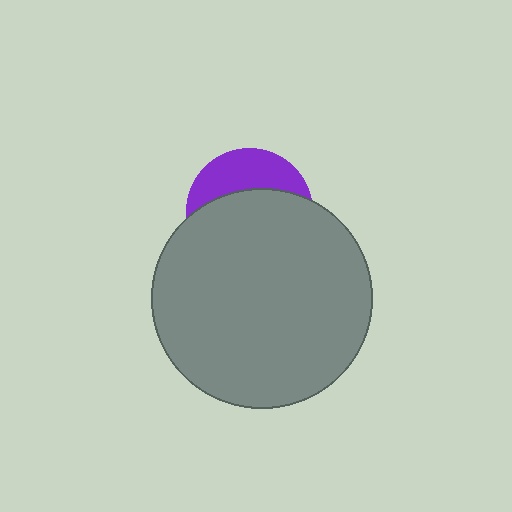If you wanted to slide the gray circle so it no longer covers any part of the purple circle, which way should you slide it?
Slide it down — that is the most direct way to separate the two shapes.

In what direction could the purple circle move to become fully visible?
The purple circle could move up. That would shift it out from behind the gray circle entirely.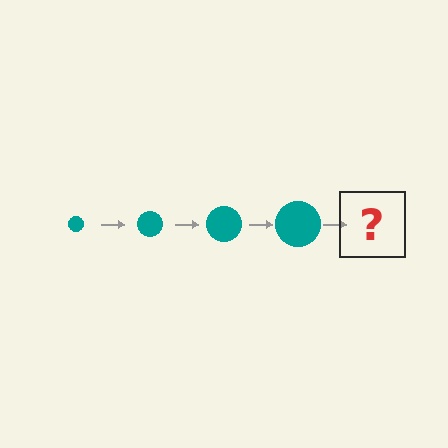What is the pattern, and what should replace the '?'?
The pattern is that the circle gets progressively larger each step. The '?' should be a teal circle, larger than the previous one.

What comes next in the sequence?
The next element should be a teal circle, larger than the previous one.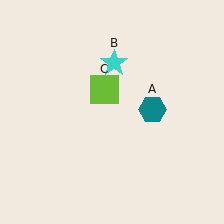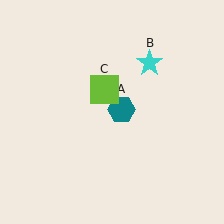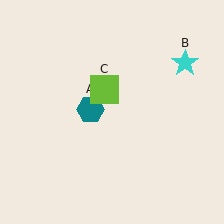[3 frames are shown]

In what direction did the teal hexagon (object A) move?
The teal hexagon (object A) moved left.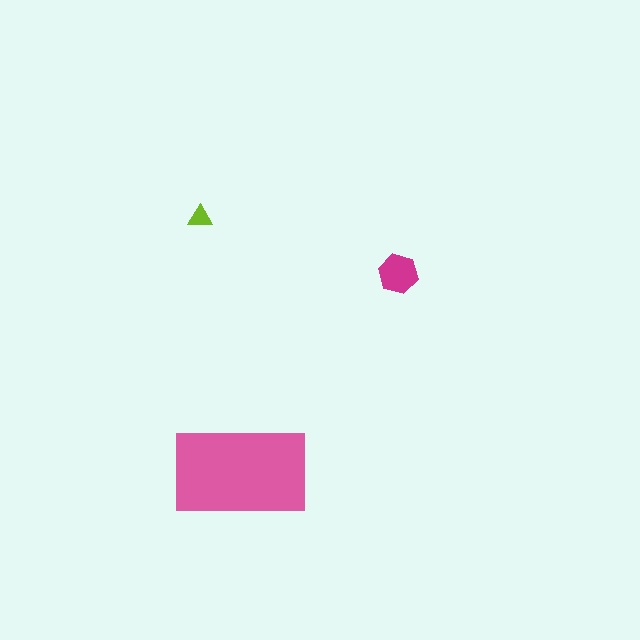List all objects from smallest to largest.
The lime triangle, the magenta hexagon, the pink rectangle.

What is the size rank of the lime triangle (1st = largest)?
3rd.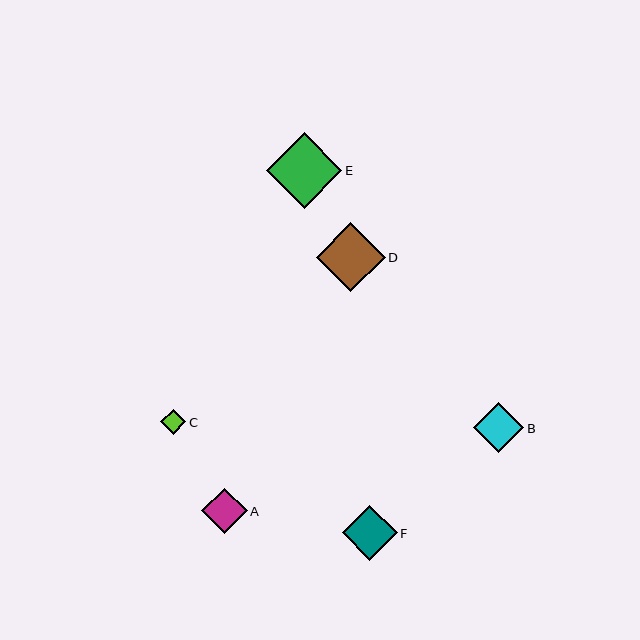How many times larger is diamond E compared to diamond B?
Diamond E is approximately 1.5 times the size of diamond B.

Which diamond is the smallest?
Diamond C is the smallest with a size of approximately 25 pixels.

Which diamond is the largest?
Diamond E is the largest with a size of approximately 75 pixels.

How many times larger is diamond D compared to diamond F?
Diamond D is approximately 1.3 times the size of diamond F.